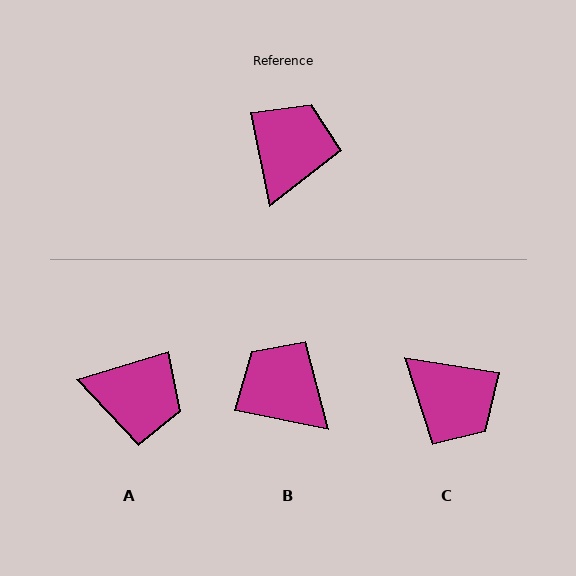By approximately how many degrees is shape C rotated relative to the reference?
Approximately 110 degrees clockwise.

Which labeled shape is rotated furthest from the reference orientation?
C, about 110 degrees away.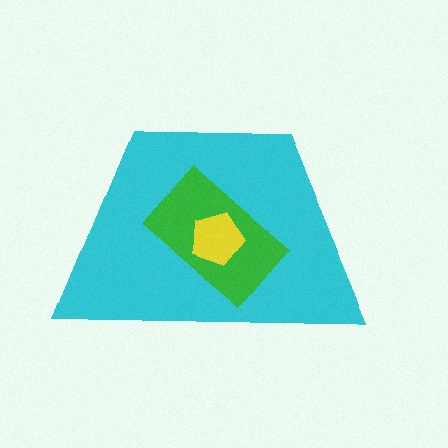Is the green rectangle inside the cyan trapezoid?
Yes.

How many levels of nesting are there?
3.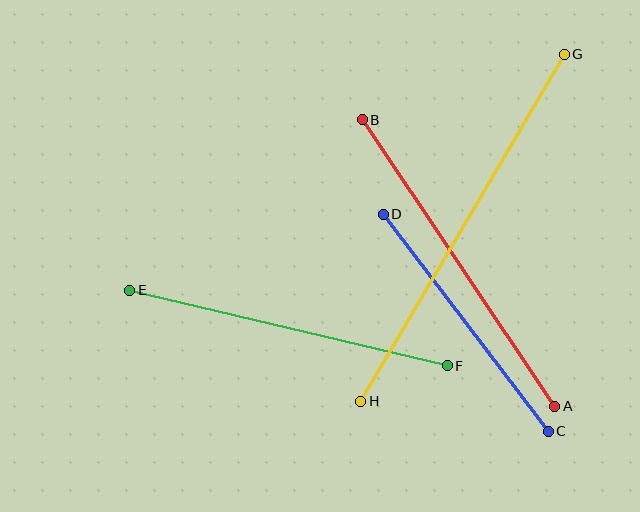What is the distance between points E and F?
The distance is approximately 327 pixels.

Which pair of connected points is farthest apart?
Points G and H are farthest apart.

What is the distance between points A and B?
The distance is approximately 345 pixels.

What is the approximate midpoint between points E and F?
The midpoint is at approximately (288, 328) pixels.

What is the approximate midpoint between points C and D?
The midpoint is at approximately (466, 323) pixels.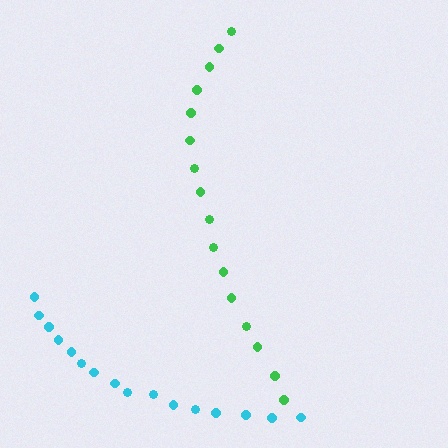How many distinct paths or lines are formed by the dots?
There are 2 distinct paths.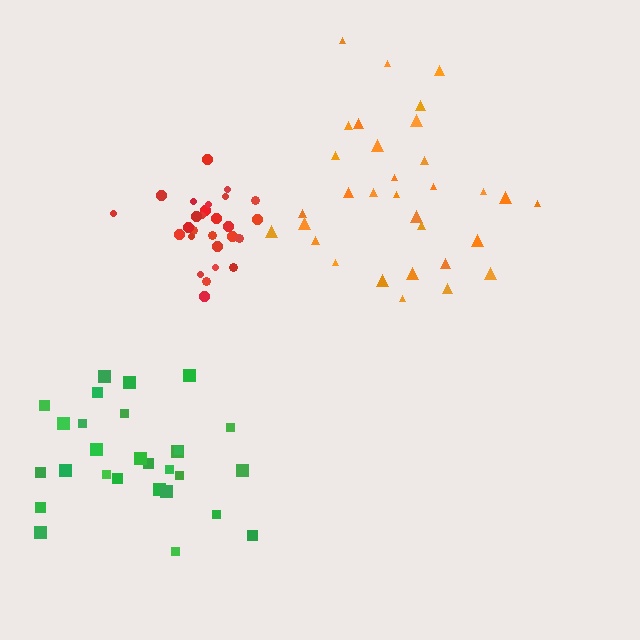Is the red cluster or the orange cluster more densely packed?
Red.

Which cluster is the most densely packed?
Red.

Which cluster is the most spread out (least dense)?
Orange.